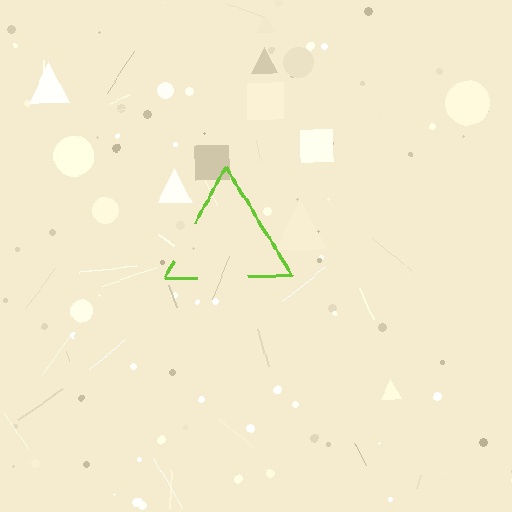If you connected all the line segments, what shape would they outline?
They would outline a triangle.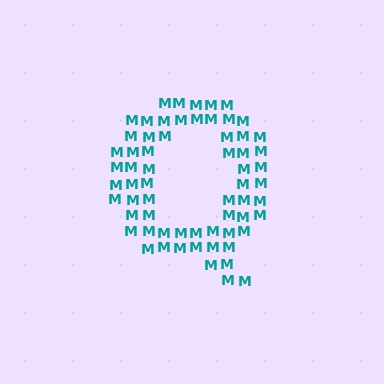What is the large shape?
The large shape is the letter Q.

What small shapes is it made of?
It is made of small letter M's.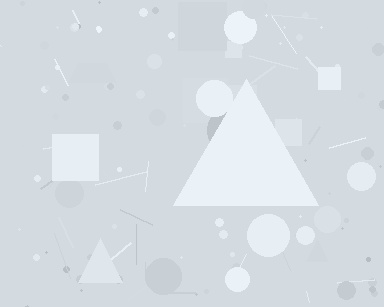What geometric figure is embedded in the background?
A triangle is embedded in the background.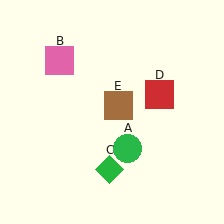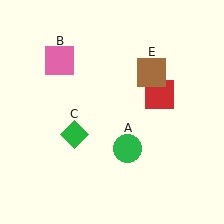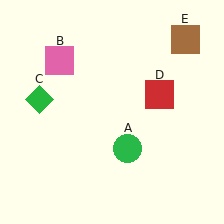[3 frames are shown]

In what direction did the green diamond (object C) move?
The green diamond (object C) moved up and to the left.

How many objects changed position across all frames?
2 objects changed position: green diamond (object C), brown square (object E).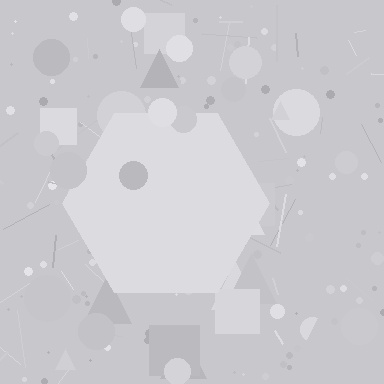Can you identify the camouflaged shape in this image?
The camouflaged shape is a hexagon.